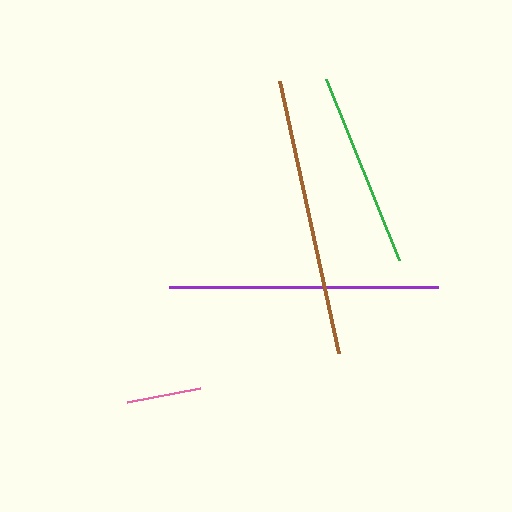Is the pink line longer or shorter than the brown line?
The brown line is longer than the pink line.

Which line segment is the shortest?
The pink line is the shortest at approximately 74 pixels.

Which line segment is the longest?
The brown line is the longest at approximately 278 pixels.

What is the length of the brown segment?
The brown segment is approximately 278 pixels long.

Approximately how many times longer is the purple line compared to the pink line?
The purple line is approximately 3.7 times the length of the pink line.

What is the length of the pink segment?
The pink segment is approximately 74 pixels long.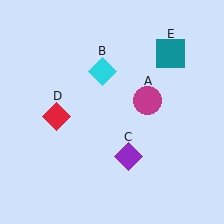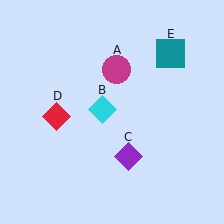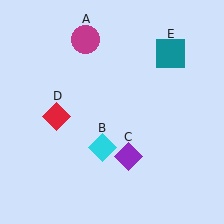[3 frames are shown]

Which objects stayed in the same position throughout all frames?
Purple diamond (object C) and red diamond (object D) and teal square (object E) remained stationary.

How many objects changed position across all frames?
2 objects changed position: magenta circle (object A), cyan diamond (object B).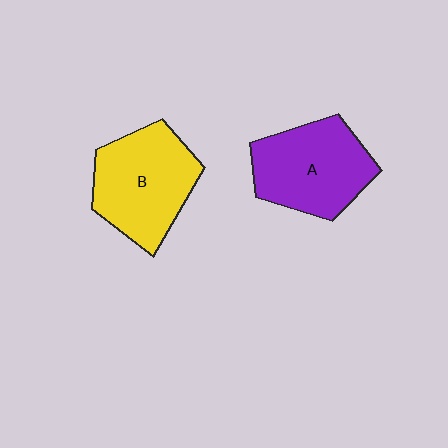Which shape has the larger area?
Shape B (yellow).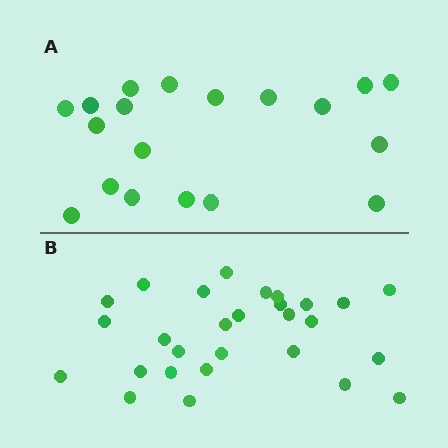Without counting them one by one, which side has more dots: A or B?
Region B (the bottom region) has more dots.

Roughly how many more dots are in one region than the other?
Region B has roughly 8 or so more dots than region A.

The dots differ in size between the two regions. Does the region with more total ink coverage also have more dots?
No. Region A has more total ink coverage because its dots are larger, but region B actually contains more individual dots. Total area can be misleading — the number of items is what matters here.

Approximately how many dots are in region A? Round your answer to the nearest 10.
About 20 dots. (The exact count is 19, which rounds to 20.)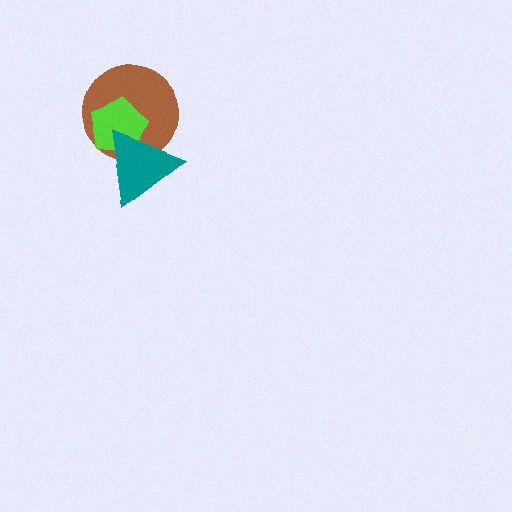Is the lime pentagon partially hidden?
Yes, it is partially covered by another shape.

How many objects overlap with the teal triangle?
2 objects overlap with the teal triangle.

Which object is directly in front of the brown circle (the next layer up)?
The lime pentagon is directly in front of the brown circle.